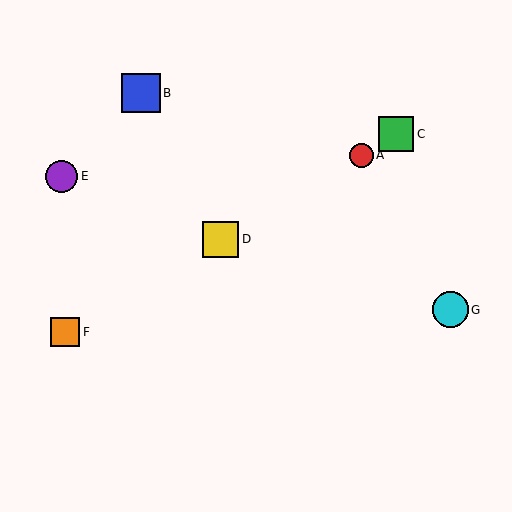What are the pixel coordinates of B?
Object B is at (141, 93).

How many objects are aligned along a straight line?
4 objects (A, C, D, F) are aligned along a straight line.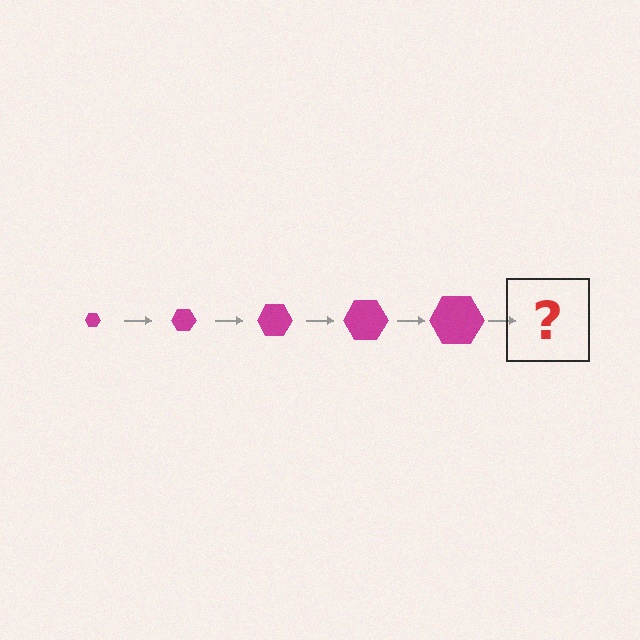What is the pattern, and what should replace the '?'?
The pattern is that the hexagon gets progressively larger each step. The '?' should be a magenta hexagon, larger than the previous one.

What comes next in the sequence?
The next element should be a magenta hexagon, larger than the previous one.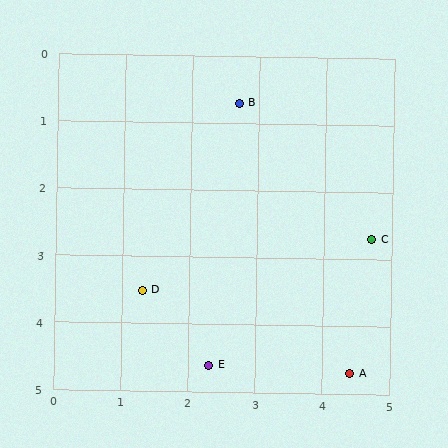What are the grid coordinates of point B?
Point B is at approximately (2.7, 0.7).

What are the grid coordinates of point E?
Point E is at approximately (2.3, 4.6).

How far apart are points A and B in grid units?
Points A and B are about 4.3 grid units apart.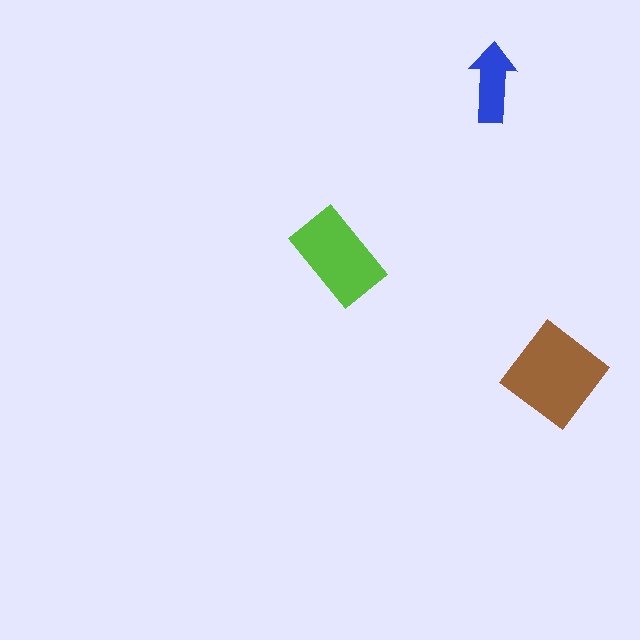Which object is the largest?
The brown diamond.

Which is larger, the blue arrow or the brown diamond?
The brown diamond.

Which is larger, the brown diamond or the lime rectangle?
The brown diamond.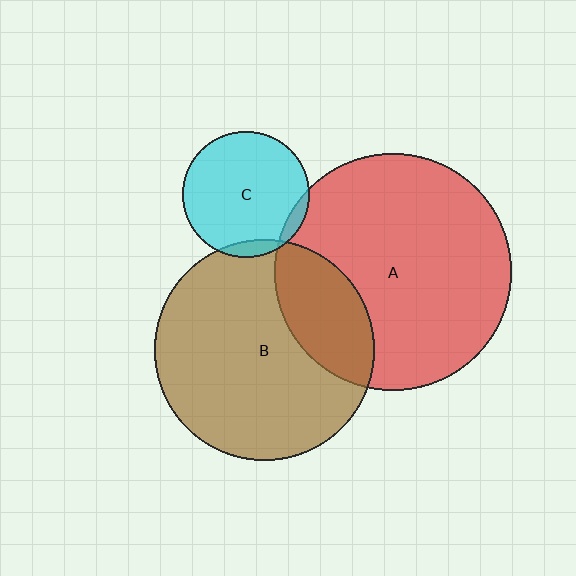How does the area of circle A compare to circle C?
Approximately 3.5 times.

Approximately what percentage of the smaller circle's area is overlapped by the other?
Approximately 25%.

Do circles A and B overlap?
Yes.